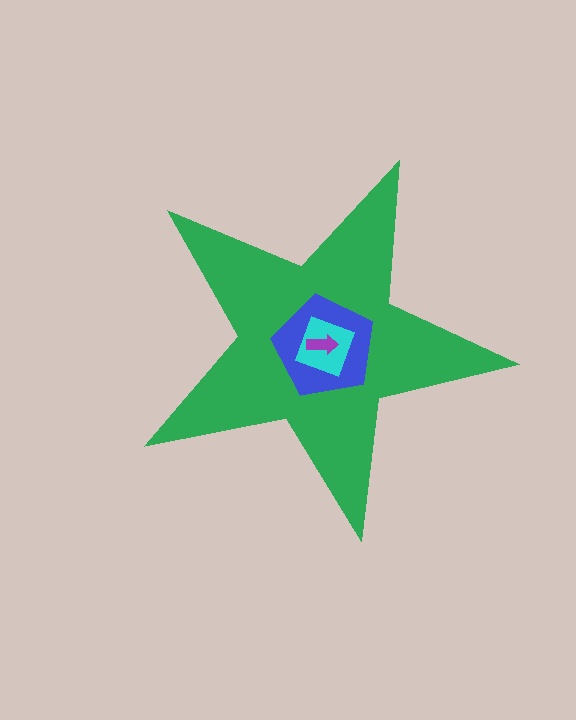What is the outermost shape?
The green star.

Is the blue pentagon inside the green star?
Yes.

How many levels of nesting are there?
4.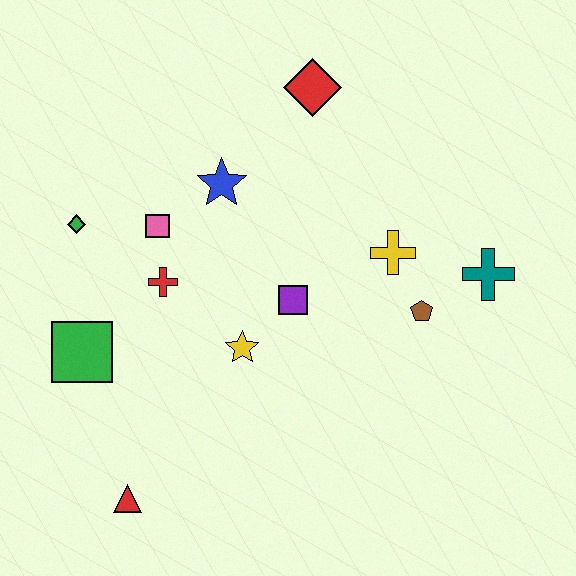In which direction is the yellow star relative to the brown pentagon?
The yellow star is to the left of the brown pentagon.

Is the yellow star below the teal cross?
Yes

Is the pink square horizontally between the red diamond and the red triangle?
Yes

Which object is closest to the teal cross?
The brown pentagon is closest to the teal cross.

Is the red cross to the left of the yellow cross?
Yes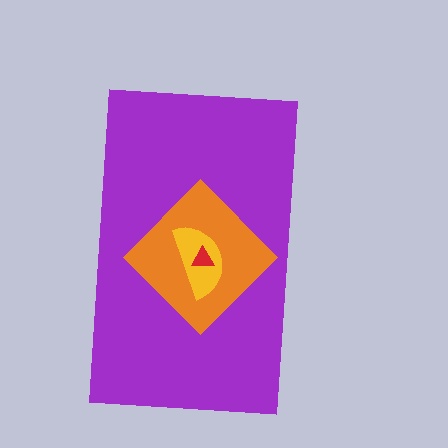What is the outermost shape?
The purple rectangle.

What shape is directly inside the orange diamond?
The yellow semicircle.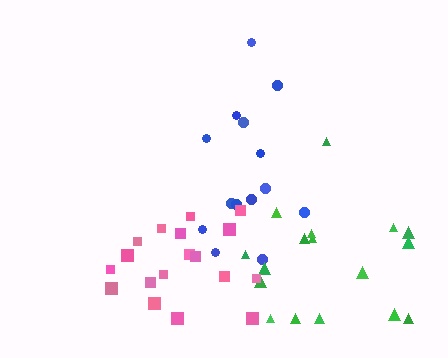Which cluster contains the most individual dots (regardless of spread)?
Pink (18).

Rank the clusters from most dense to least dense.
pink, green, blue.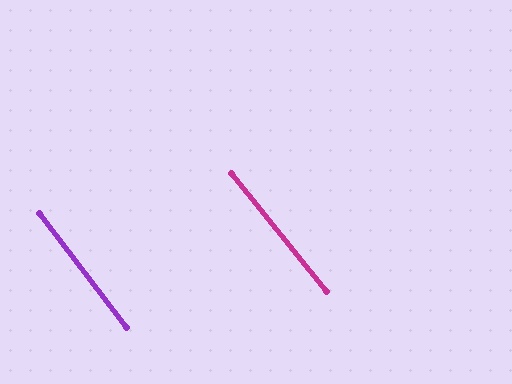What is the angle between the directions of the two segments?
Approximately 2 degrees.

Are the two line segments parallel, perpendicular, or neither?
Parallel — their directions differ by only 1.6°.